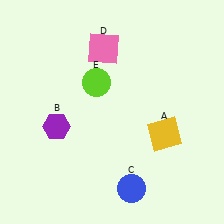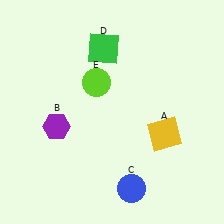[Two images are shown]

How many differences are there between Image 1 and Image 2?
There is 1 difference between the two images.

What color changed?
The square (D) changed from pink in Image 1 to green in Image 2.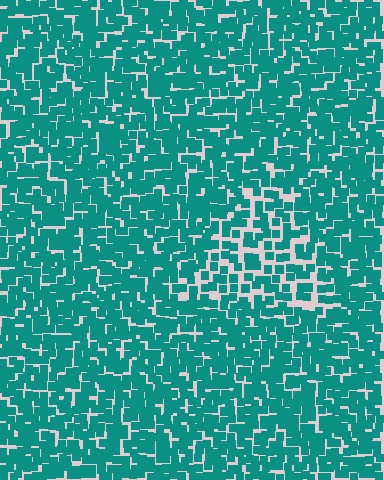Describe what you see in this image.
The image contains small teal elements arranged at two different densities. A triangle-shaped region is visible where the elements are less densely packed than the surrounding area.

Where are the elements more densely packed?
The elements are more densely packed outside the triangle boundary.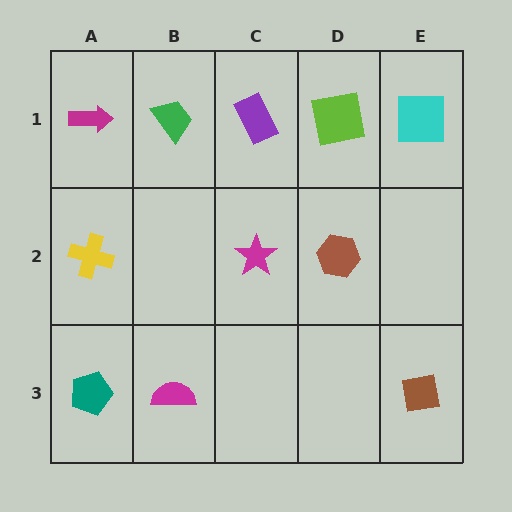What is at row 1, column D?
A lime square.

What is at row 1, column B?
A green trapezoid.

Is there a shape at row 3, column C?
No, that cell is empty.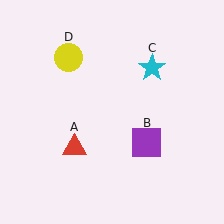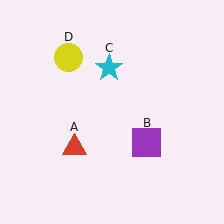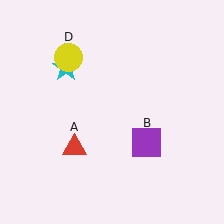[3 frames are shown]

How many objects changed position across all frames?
1 object changed position: cyan star (object C).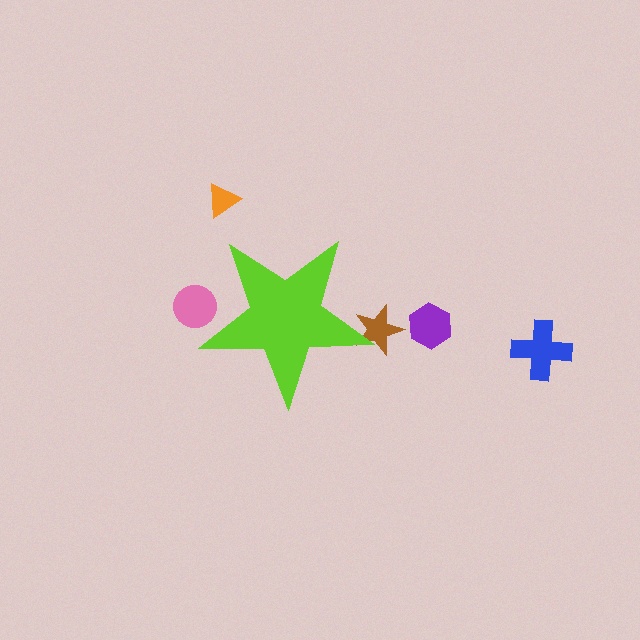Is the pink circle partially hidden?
Yes, the pink circle is partially hidden behind the lime star.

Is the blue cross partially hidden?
No, the blue cross is fully visible.